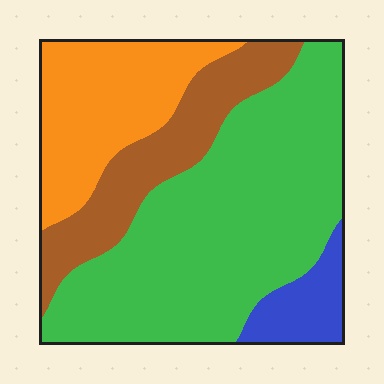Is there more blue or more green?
Green.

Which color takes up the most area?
Green, at roughly 50%.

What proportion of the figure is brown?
Brown takes up about one sixth (1/6) of the figure.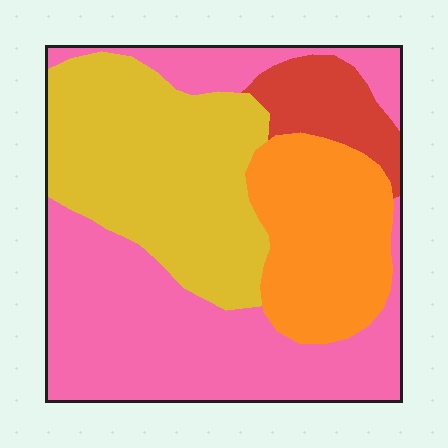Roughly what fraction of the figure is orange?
Orange covers around 20% of the figure.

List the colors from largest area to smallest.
From largest to smallest: pink, yellow, orange, red.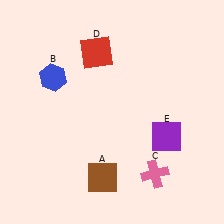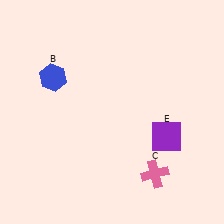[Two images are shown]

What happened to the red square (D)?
The red square (D) was removed in Image 2. It was in the top-left area of Image 1.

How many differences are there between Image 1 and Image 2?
There are 2 differences between the two images.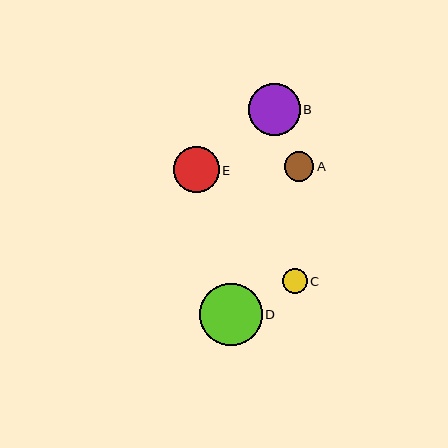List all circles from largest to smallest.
From largest to smallest: D, B, E, A, C.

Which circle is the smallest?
Circle C is the smallest with a size of approximately 25 pixels.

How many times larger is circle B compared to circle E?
Circle B is approximately 1.1 times the size of circle E.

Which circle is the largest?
Circle D is the largest with a size of approximately 63 pixels.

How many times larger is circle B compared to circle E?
Circle B is approximately 1.1 times the size of circle E.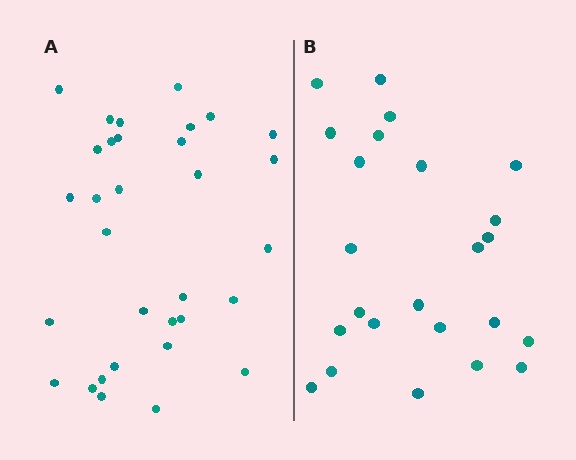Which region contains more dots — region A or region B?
Region A (the left region) has more dots.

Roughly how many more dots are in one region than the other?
Region A has roughly 8 or so more dots than region B.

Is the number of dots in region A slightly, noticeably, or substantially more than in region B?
Region A has noticeably more, but not dramatically so. The ratio is roughly 1.3 to 1.